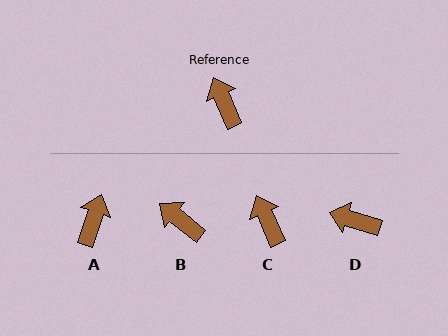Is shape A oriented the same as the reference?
No, it is off by about 42 degrees.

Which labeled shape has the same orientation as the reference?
C.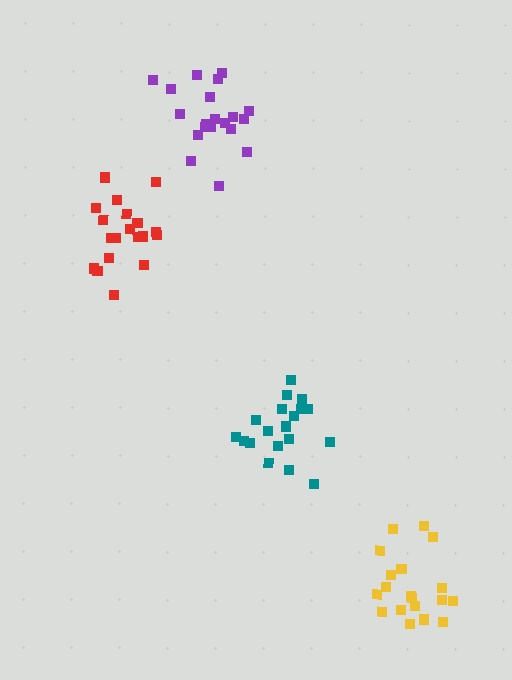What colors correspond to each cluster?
The clusters are colored: yellow, teal, red, purple.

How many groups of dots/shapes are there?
There are 4 groups.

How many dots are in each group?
Group 1: 19 dots, Group 2: 19 dots, Group 3: 19 dots, Group 4: 20 dots (77 total).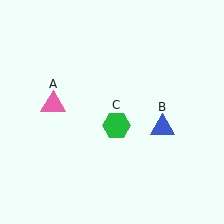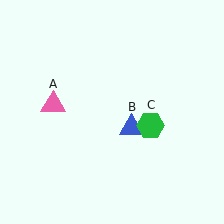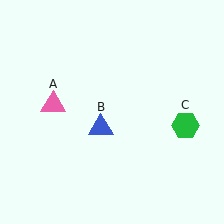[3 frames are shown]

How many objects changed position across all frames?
2 objects changed position: blue triangle (object B), green hexagon (object C).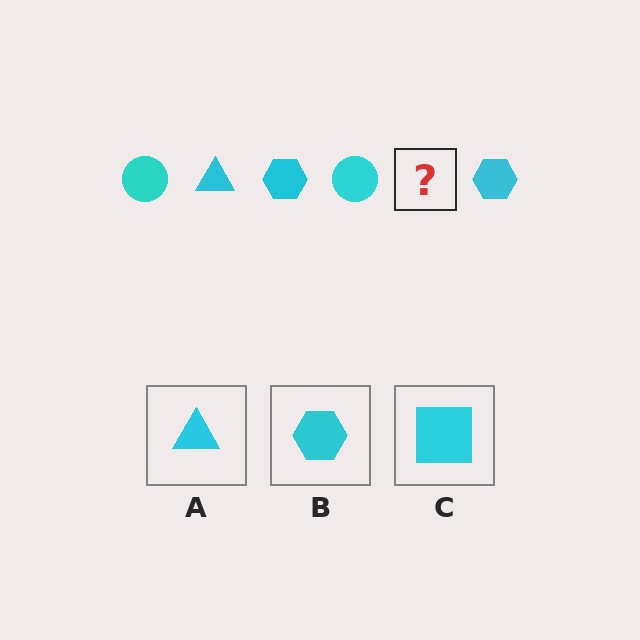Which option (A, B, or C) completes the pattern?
A.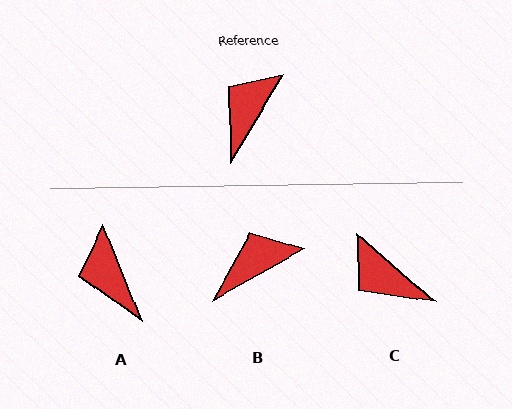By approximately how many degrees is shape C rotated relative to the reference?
Approximately 80 degrees counter-clockwise.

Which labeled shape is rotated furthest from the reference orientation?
C, about 80 degrees away.